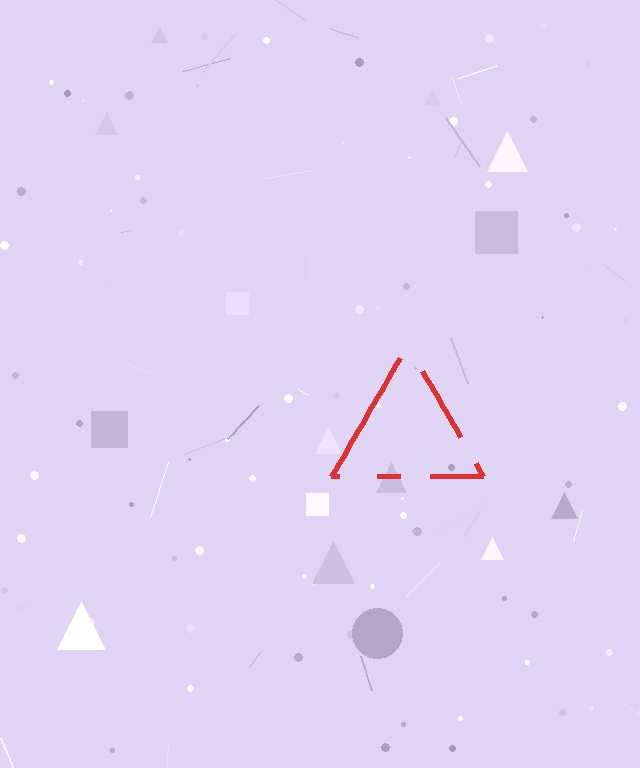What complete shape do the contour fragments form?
The contour fragments form a triangle.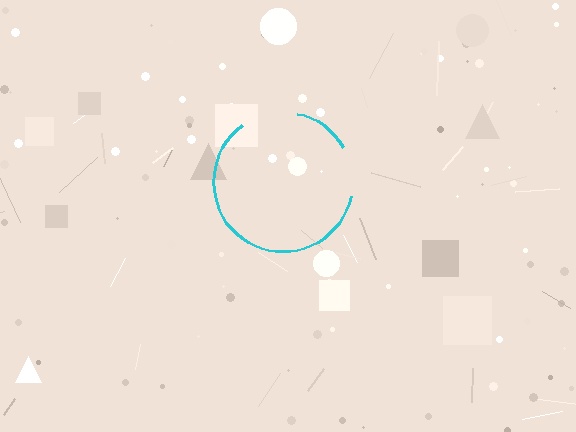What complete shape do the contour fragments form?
The contour fragments form a circle.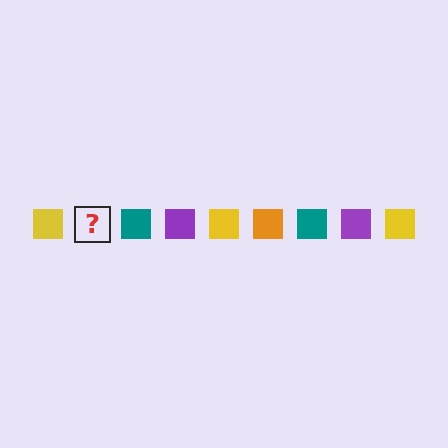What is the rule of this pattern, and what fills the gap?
The rule is that the pattern cycles through yellow, orange, teal, purple squares. The gap should be filled with an orange square.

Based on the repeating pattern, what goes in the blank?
The blank should be an orange square.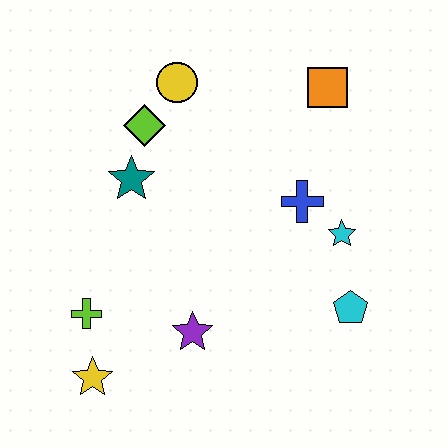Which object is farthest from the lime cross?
The orange square is farthest from the lime cross.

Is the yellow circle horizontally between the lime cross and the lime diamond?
No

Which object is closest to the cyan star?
The blue cross is closest to the cyan star.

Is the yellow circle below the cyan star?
No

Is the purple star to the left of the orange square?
Yes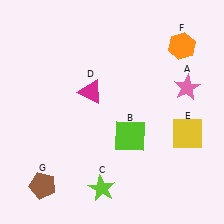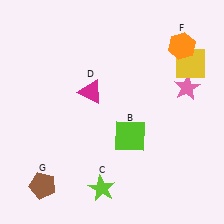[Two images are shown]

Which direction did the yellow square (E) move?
The yellow square (E) moved up.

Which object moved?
The yellow square (E) moved up.